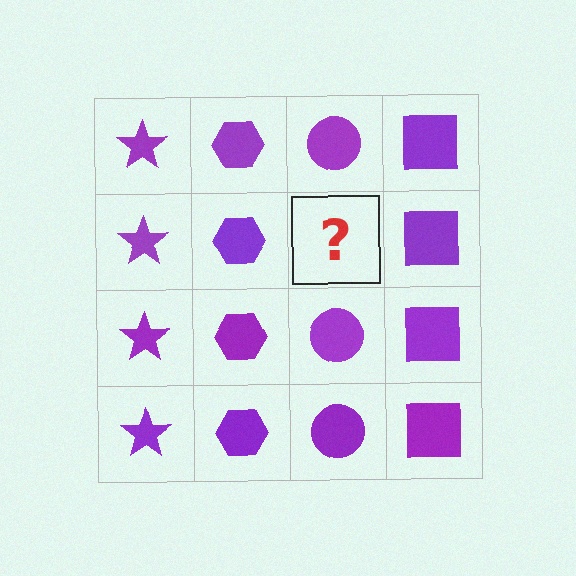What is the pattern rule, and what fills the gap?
The rule is that each column has a consistent shape. The gap should be filled with a purple circle.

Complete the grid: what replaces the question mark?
The question mark should be replaced with a purple circle.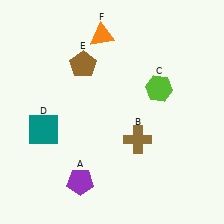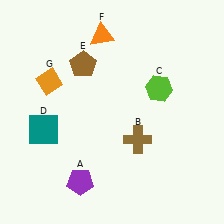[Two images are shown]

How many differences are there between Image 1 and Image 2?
There is 1 difference between the two images.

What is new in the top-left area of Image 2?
An orange diamond (G) was added in the top-left area of Image 2.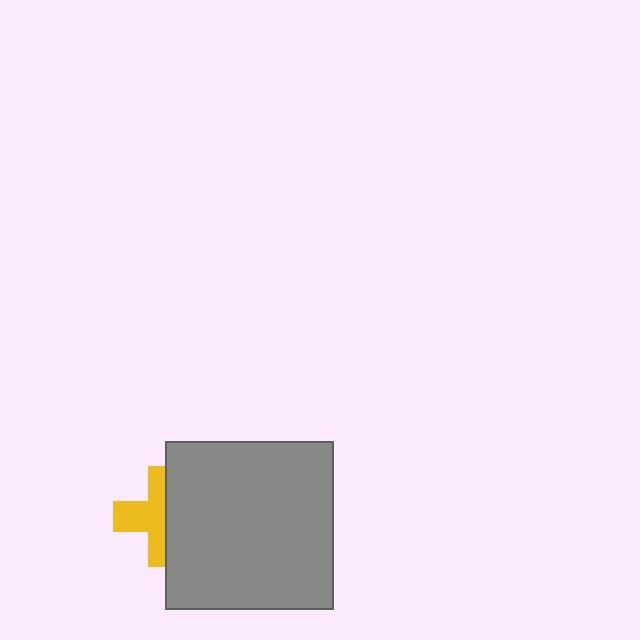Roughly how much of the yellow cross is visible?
About half of it is visible (roughly 54%).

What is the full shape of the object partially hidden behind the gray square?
The partially hidden object is a yellow cross.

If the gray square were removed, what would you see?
You would see the complete yellow cross.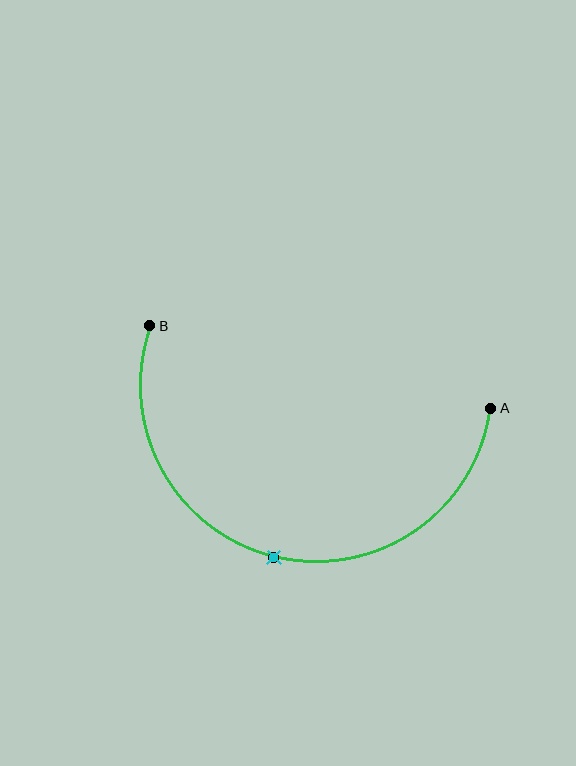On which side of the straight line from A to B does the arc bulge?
The arc bulges below the straight line connecting A and B.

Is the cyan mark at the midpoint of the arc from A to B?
Yes. The cyan mark lies on the arc at equal arc-length from both A and B — it is the arc midpoint.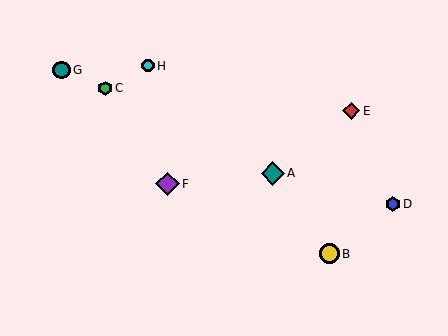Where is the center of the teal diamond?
The center of the teal diamond is at (273, 173).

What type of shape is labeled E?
Shape E is a red diamond.